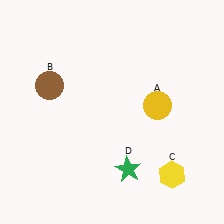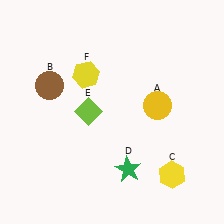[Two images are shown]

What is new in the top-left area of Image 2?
A yellow hexagon (F) was added in the top-left area of Image 2.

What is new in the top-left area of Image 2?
A lime diamond (E) was added in the top-left area of Image 2.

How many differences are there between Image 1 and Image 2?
There are 2 differences between the two images.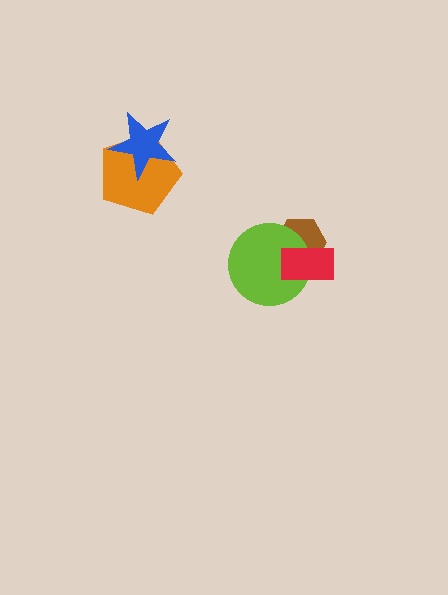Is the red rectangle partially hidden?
No, no other shape covers it.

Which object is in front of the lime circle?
The red rectangle is in front of the lime circle.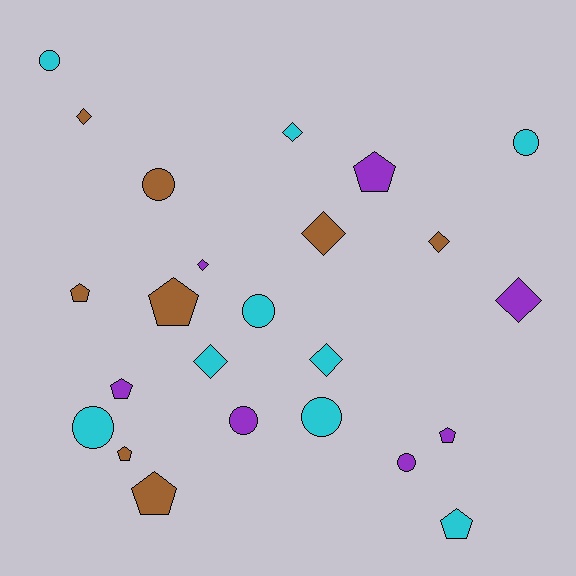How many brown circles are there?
There is 1 brown circle.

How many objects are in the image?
There are 24 objects.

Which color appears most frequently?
Cyan, with 9 objects.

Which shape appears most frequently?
Pentagon, with 8 objects.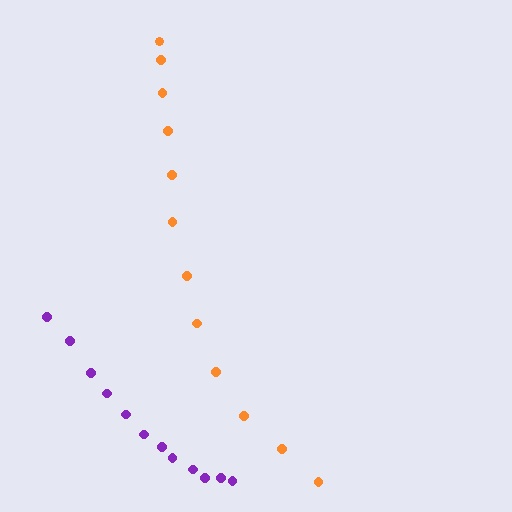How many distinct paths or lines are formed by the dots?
There are 2 distinct paths.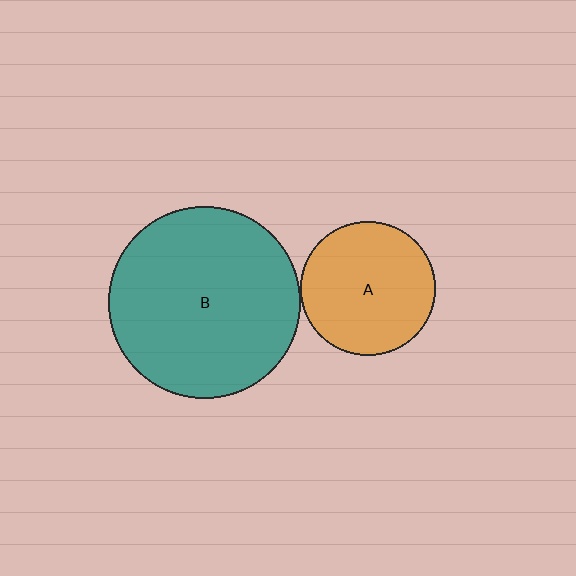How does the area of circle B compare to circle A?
Approximately 2.0 times.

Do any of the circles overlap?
No, none of the circles overlap.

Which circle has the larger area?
Circle B (teal).